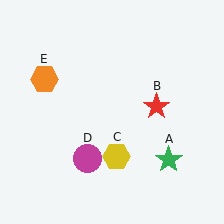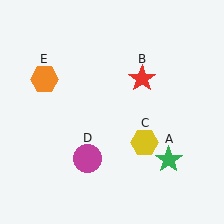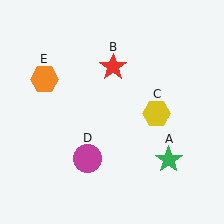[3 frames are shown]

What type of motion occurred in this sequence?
The red star (object B), yellow hexagon (object C) rotated counterclockwise around the center of the scene.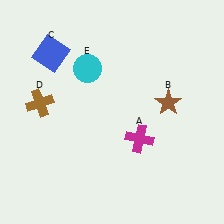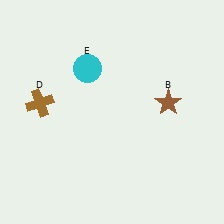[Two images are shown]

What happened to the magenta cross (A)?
The magenta cross (A) was removed in Image 2. It was in the bottom-right area of Image 1.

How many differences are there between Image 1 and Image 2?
There are 2 differences between the two images.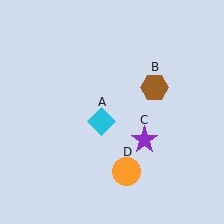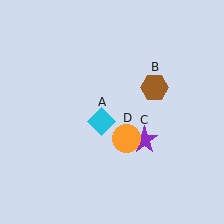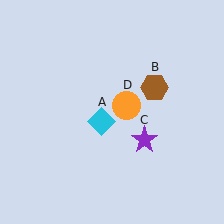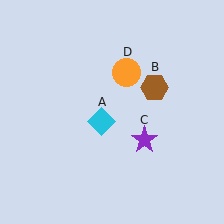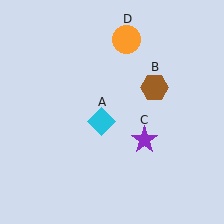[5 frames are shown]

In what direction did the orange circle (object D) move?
The orange circle (object D) moved up.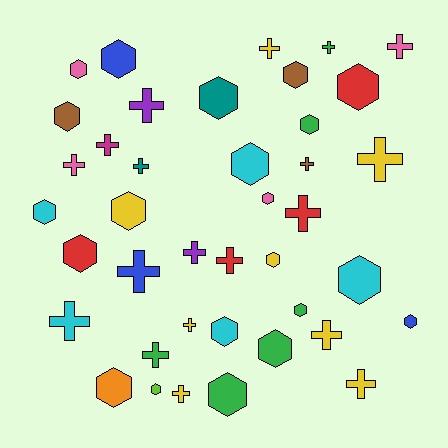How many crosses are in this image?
There are 19 crosses.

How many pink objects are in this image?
There are 4 pink objects.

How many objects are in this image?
There are 40 objects.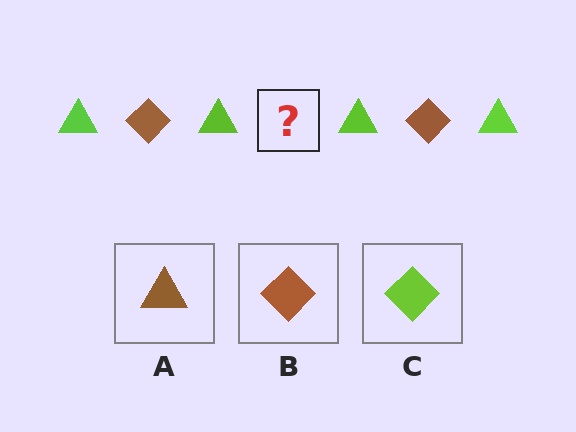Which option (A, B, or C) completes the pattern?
B.